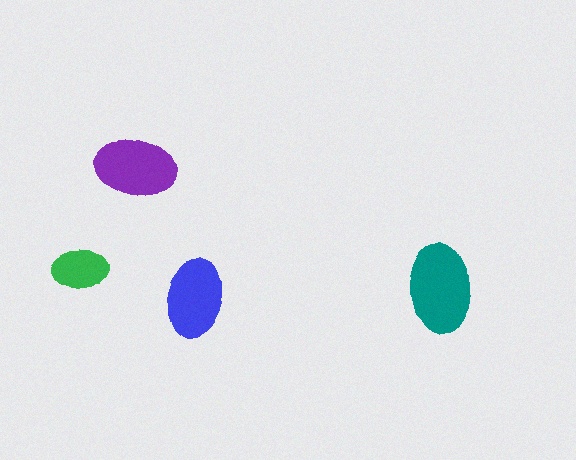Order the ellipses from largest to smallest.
the teal one, the purple one, the blue one, the green one.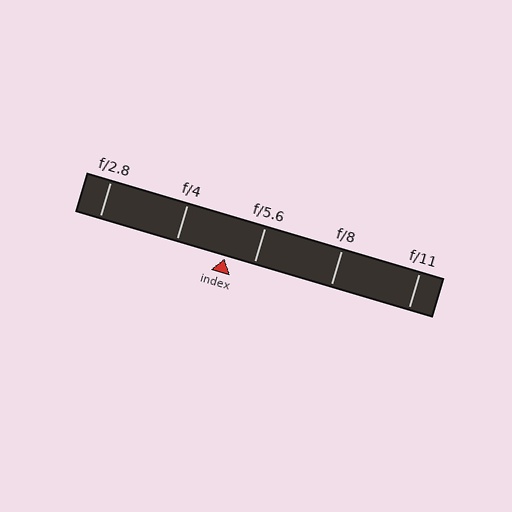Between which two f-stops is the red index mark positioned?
The index mark is between f/4 and f/5.6.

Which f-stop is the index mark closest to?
The index mark is closest to f/5.6.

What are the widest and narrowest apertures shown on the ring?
The widest aperture shown is f/2.8 and the narrowest is f/11.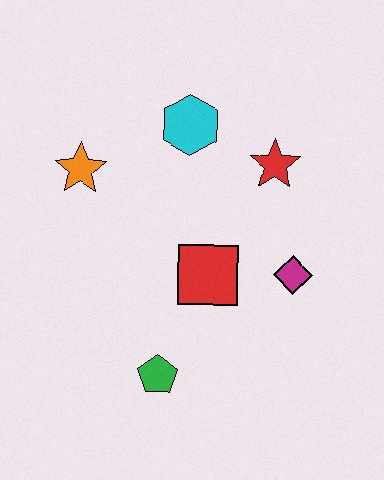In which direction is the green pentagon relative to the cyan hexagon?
The green pentagon is below the cyan hexagon.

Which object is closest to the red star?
The cyan hexagon is closest to the red star.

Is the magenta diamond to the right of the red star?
Yes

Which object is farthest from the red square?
The orange star is farthest from the red square.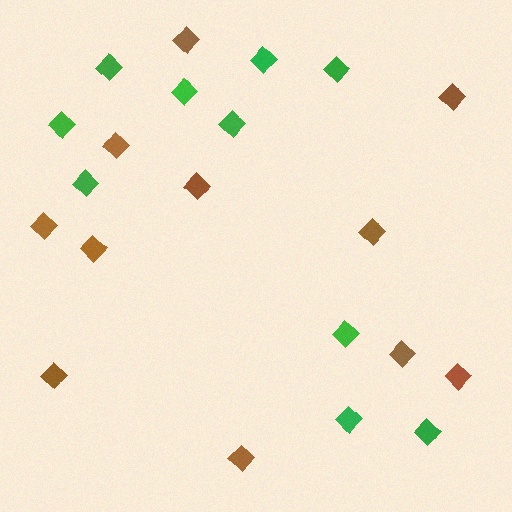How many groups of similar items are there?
There are 2 groups: one group of brown diamonds (11) and one group of green diamonds (10).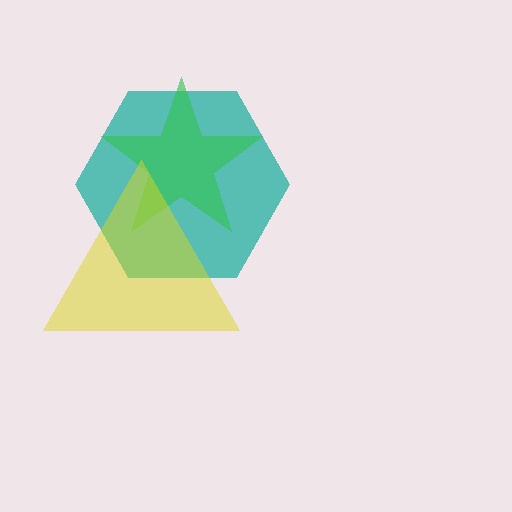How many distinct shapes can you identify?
There are 3 distinct shapes: a teal hexagon, a green star, a yellow triangle.